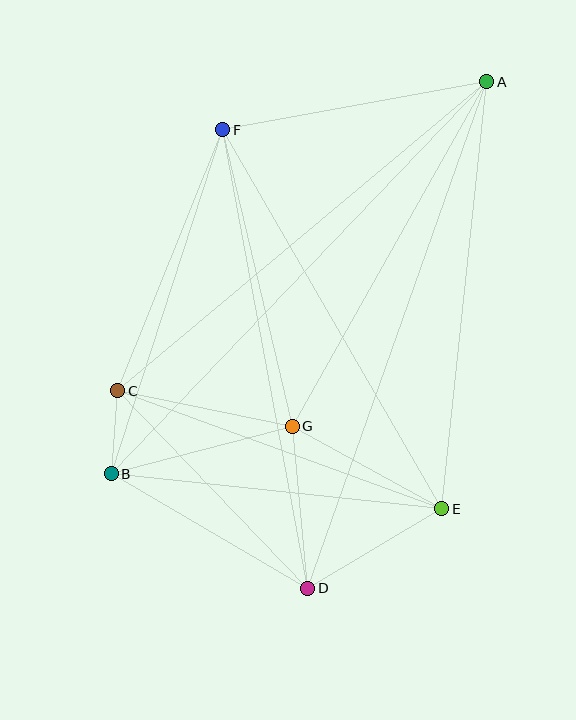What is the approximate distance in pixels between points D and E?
The distance between D and E is approximately 156 pixels.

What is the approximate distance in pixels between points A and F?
The distance between A and F is approximately 268 pixels.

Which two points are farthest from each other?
Points A and B are farthest from each other.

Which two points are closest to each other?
Points B and C are closest to each other.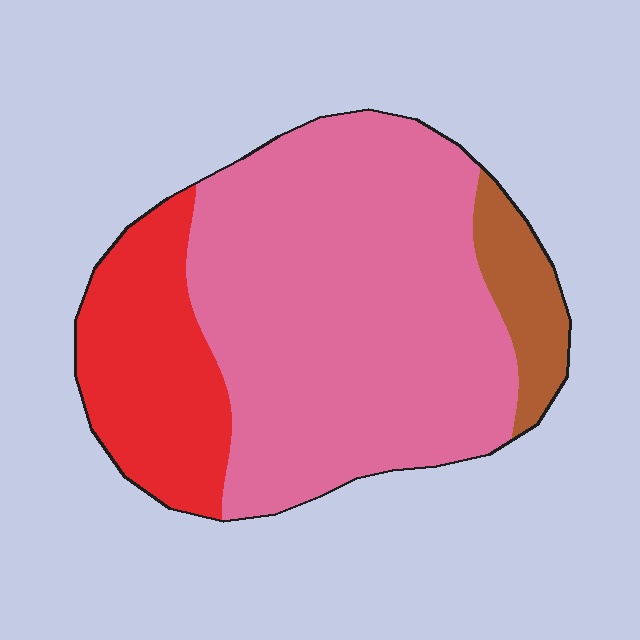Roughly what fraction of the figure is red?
Red takes up about one quarter (1/4) of the figure.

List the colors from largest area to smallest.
From largest to smallest: pink, red, brown.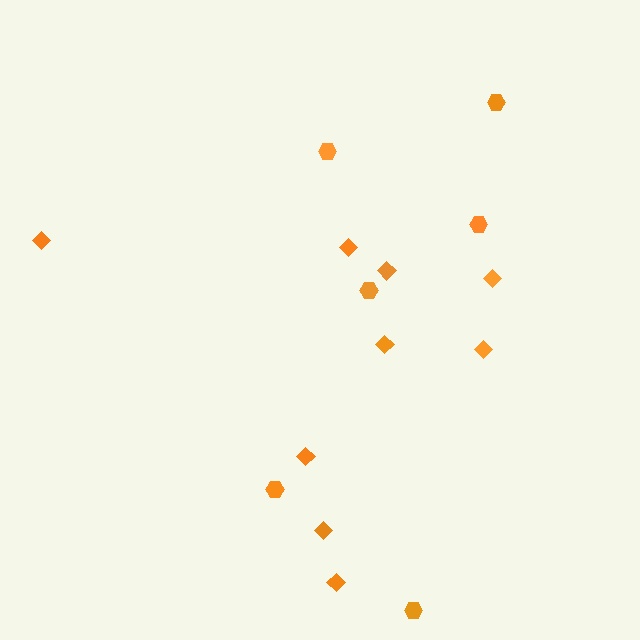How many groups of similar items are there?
There are 2 groups: one group of hexagons (6) and one group of diamonds (9).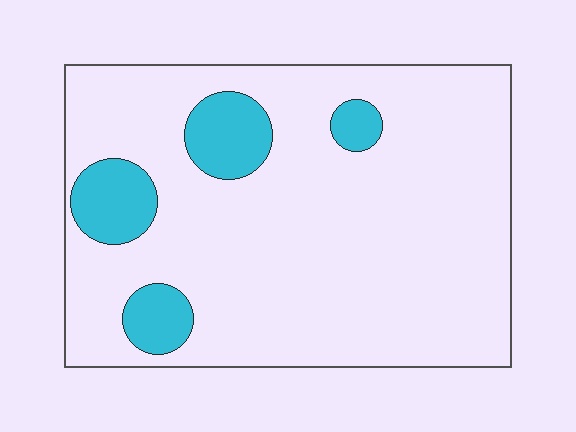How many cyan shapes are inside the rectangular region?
4.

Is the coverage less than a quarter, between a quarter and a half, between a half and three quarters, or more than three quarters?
Less than a quarter.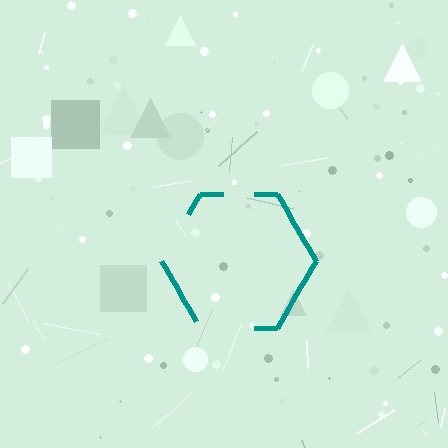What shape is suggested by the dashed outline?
The dashed outline suggests a hexagon.